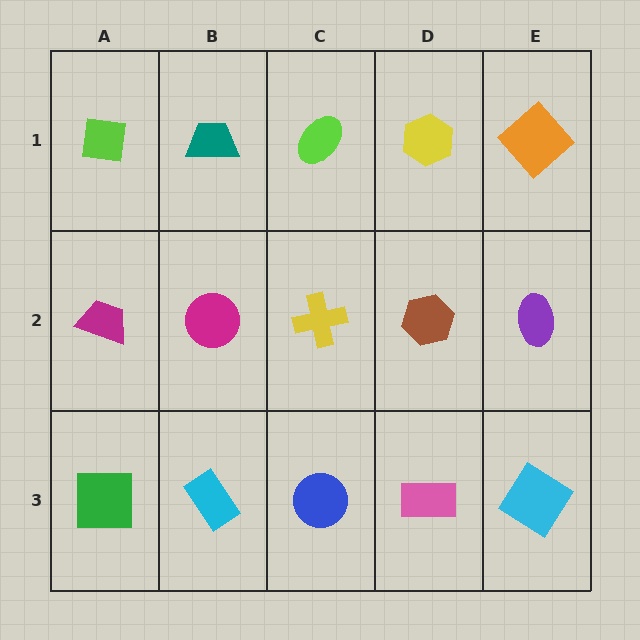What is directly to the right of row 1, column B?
A lime ellipse.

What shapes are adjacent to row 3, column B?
A magenta circle (row 2, column B), a green square (row 3, column A), a blue circle (row 3, column C).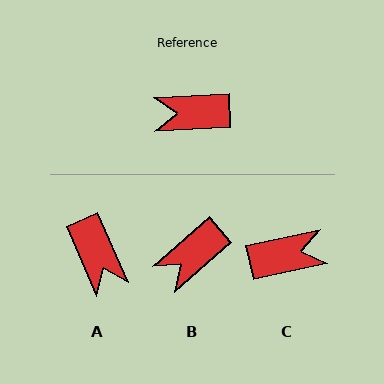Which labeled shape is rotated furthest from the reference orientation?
C, about 171 degrees away.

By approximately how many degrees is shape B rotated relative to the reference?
Approximately 38 degrees counter-clockwise.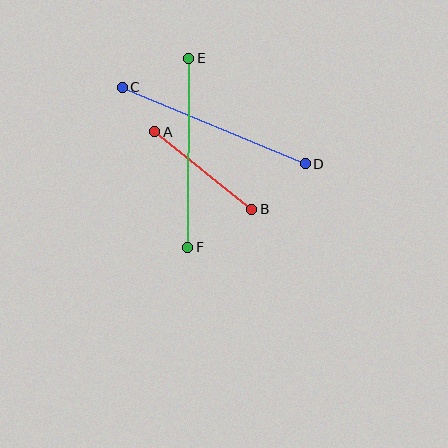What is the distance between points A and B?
The distance is approximately 125 pixels.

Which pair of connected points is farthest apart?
Points C and D are farthest apart.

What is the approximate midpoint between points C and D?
The midpoint is at approximately (214, 126) pixels.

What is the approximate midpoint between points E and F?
The midpoint is at approximately (188, 153) pixels.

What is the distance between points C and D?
The distance is approximately 198 pixels.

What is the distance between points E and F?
The distance is approximately 189 pixels.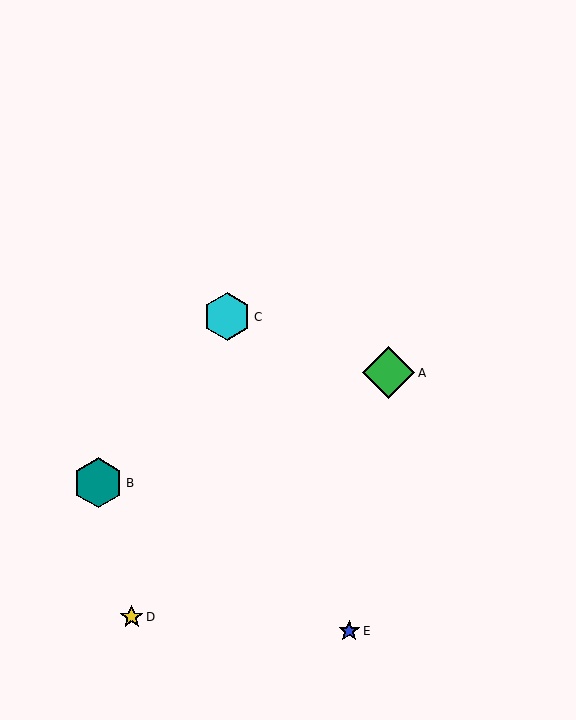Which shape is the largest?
The green diamond (labeled A) is the largest.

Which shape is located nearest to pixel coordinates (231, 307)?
The cyan hexagon (labeled C) at (227, 317) is nearest to that location.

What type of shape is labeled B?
Shape B is a teal hexagon.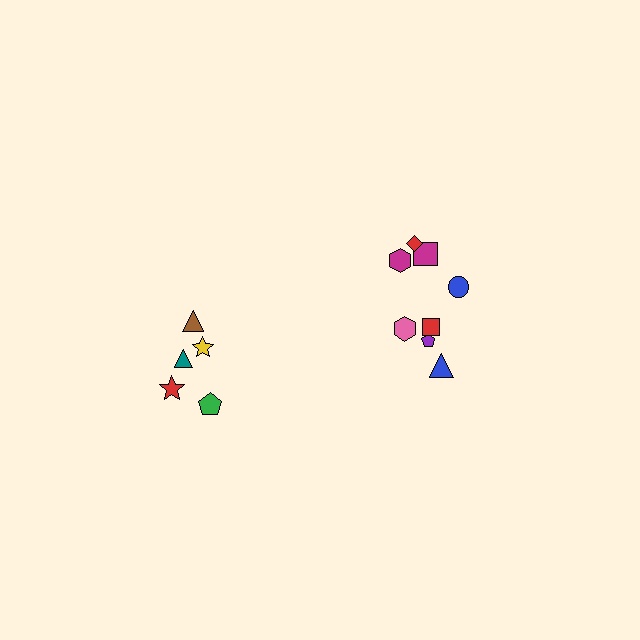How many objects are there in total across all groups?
There are 13 objects.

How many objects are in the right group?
There are 8 objects.